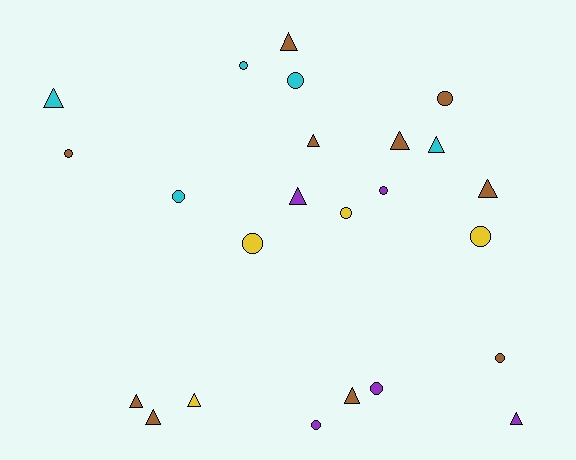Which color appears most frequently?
Brown, with 10 objects.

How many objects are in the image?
There are 24 objects.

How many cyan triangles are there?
There are 2 cyan triangles.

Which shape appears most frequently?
Circle, with 12 objects.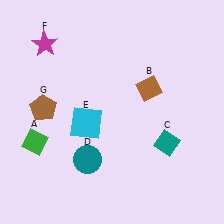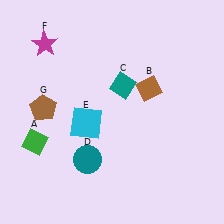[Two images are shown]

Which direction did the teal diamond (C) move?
The teal diamond (C) moved up.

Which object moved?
The teal diamond (C) moved up.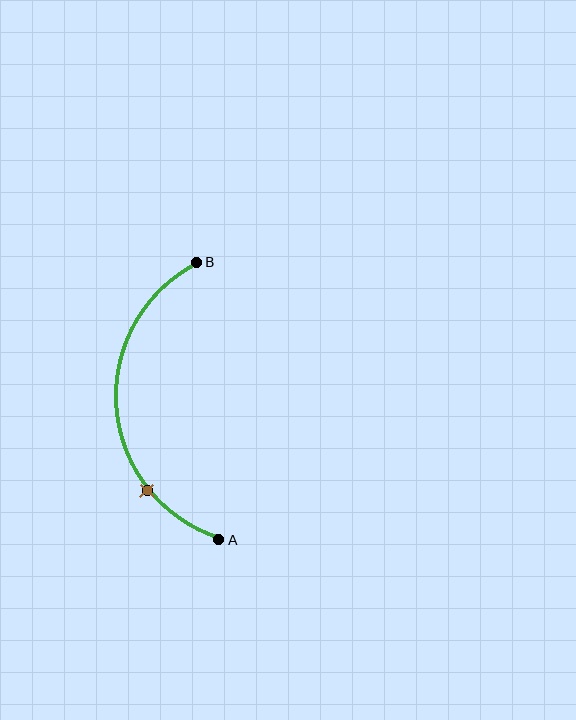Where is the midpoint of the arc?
The arc midpoint is the point on the curve farthest from the straight line joining A and B. It sits to the left of that line.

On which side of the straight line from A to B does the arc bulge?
The arc bulges to the left of the straight line connecting A and B.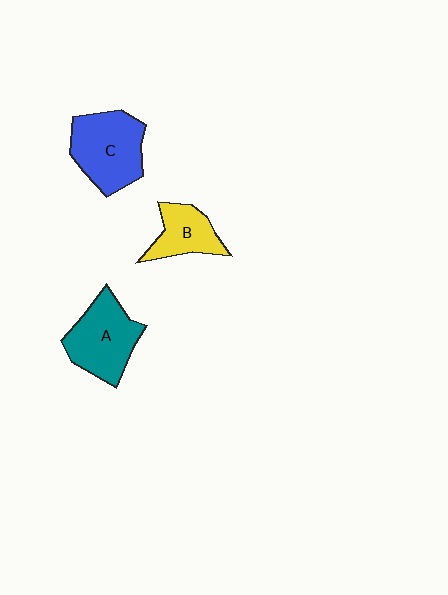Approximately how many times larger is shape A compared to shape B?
Approximately 1.5 times.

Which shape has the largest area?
Shape C (blue).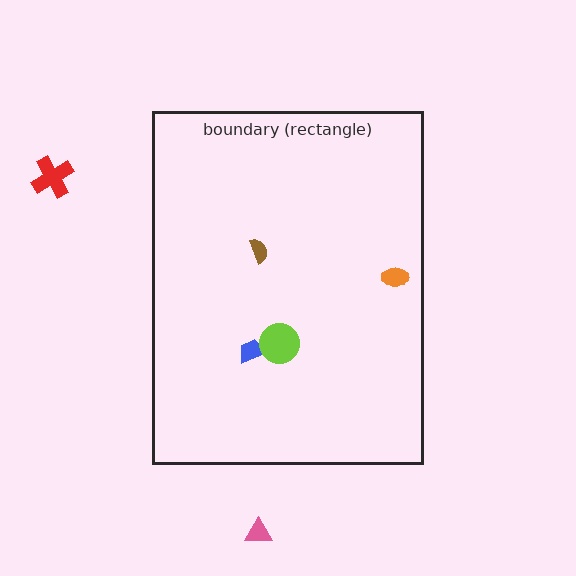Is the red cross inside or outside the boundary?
Outside.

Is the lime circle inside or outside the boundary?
Inside.